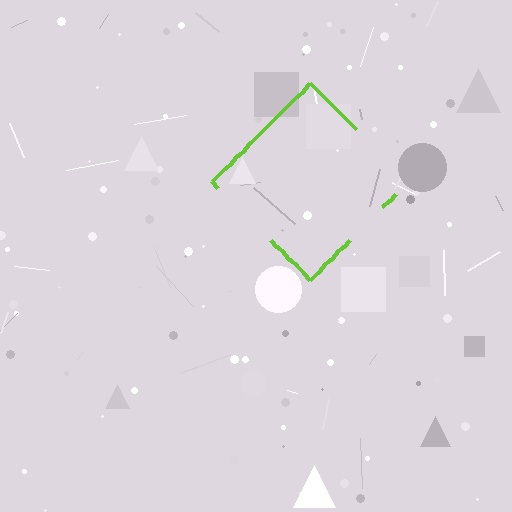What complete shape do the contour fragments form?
The contour fragments form a diamond.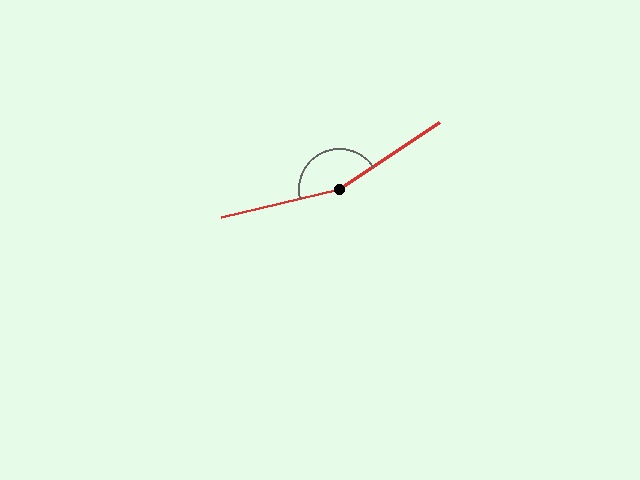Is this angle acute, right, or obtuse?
It is obtuse.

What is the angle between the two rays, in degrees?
Approximately 160 degrees.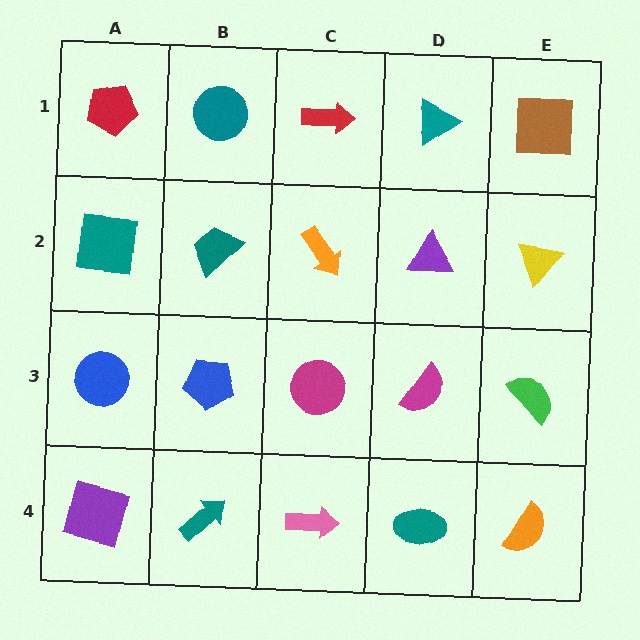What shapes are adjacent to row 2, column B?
A teal circle (row 1, column B), a blue pentagon (row 3, column B), a teal square (row 2, column A), an orange arrow (row 2, column C).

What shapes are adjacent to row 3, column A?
A teal square (row 2, column A), a purple square (row 4, column A), a blue pentagon (row 3, column B).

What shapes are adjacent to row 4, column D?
A magenta semicircle (row 3, column D), a pink arrow (row 4, column C), an orange semicircle (row 4, column E).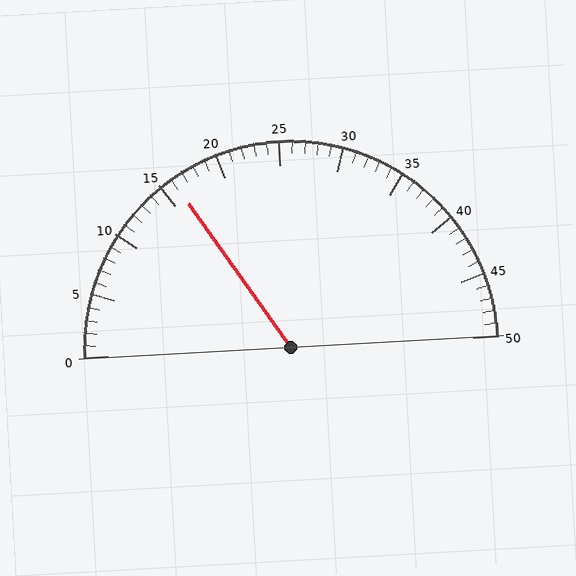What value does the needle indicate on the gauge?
The needle indicates approximately 16.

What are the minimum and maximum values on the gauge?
The gauge ranges from 0 to 50.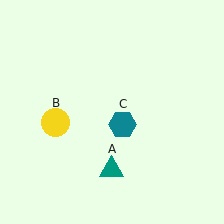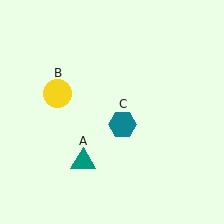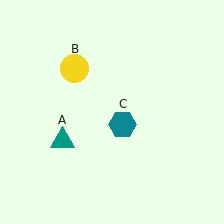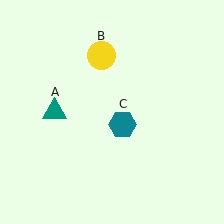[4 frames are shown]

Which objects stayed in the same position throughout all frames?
Teal hexagon (object C) remained stationary.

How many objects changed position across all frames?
2 objects changed position: teal triangle (object A), yellow circle (object B).